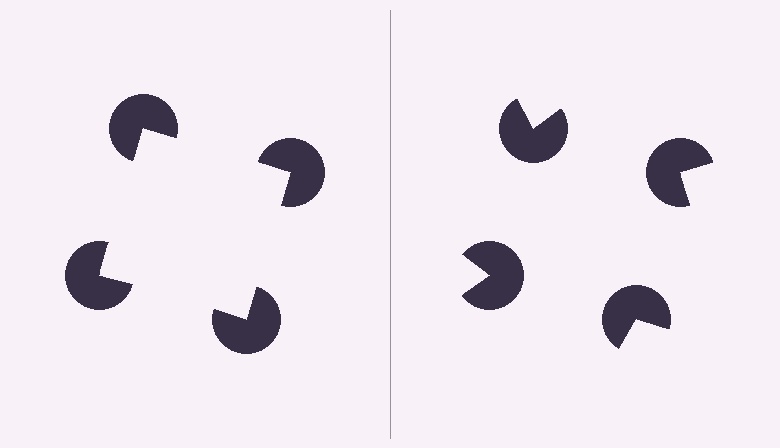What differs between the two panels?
The pac-man discs are positioned identically on both sides; only the wedge orientations differ. On the left they align to a square; on the right they are misaligned.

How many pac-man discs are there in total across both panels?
8 — 4 on each side.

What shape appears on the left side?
An illusory square.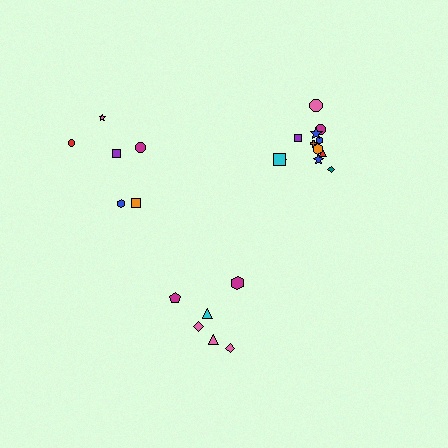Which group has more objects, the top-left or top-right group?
The top-right group.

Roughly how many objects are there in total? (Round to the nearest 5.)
Roughly 25 objects in total.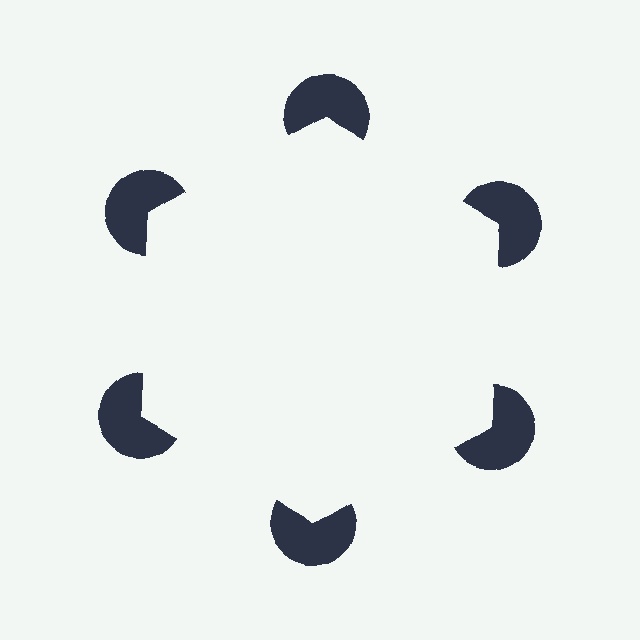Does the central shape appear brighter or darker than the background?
It typically appears slightly brighter than the background, even though no actual brightness change is drawn.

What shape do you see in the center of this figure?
An illusory hexagon — its edges are inferred from the aligned wedge cuts in the pac-man discs, not physically drawn.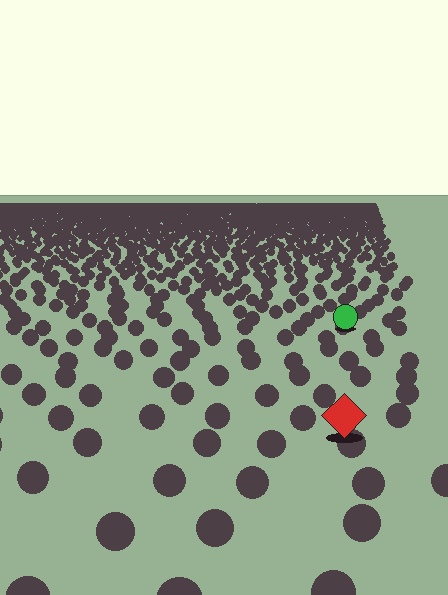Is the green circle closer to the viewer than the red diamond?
No. The red diamond is closer — you can tell from the texture gradient: the ground texture is coarser near it.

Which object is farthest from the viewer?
The green circle is farthest from the viewer. It appears smaller and the ground texture around it is denser.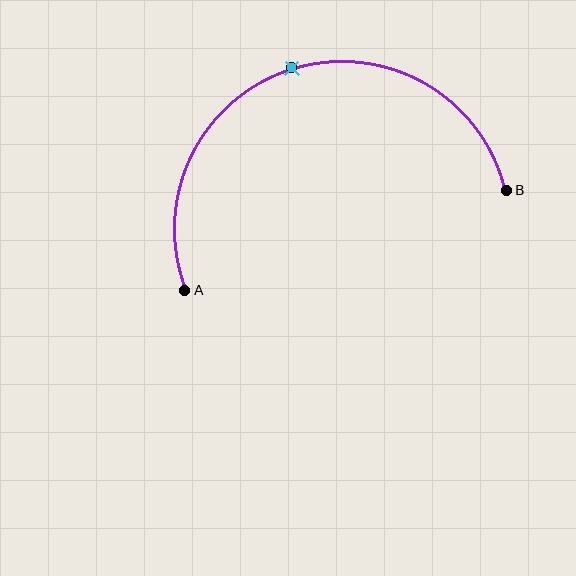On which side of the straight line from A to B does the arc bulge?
The arc bulges above the straight line connecting A and B.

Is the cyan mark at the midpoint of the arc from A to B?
Yes. The cyan mark lies on the arc at equal arc-length from both A and B — it is the arc midpoint.